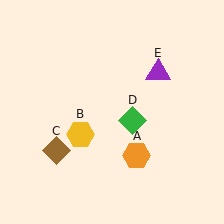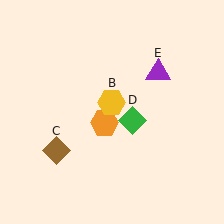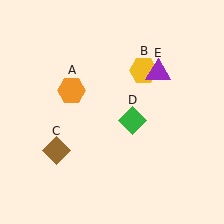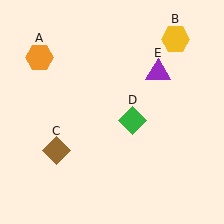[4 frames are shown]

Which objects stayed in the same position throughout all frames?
Brown diamond (object C) and green diamond (object D) and purple triangle (object E) remained stationary.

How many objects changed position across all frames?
2 objects changed position: orange hexagon (object A), yellow hexagon (object B).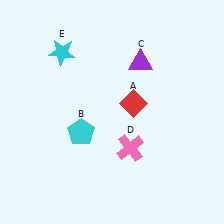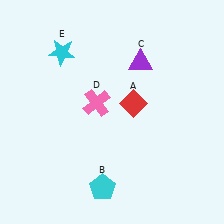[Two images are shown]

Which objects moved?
The objects that moved are: the cyan pentagon (B), the pink cross (D).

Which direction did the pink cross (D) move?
The pink cross (D) moved up.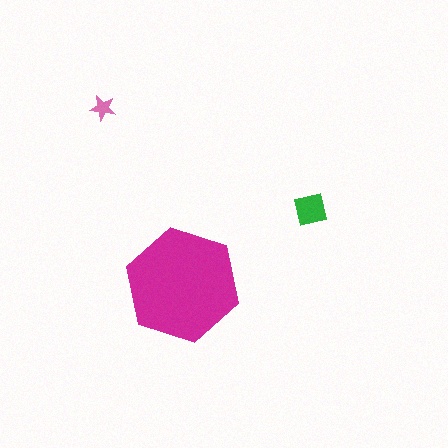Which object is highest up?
The pink star is topmost.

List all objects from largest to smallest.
The magenta hexagon, the green square, the pink star.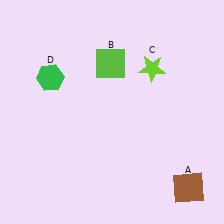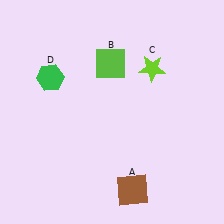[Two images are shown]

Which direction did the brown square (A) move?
The brown square (A) moved left.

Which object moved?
The brown square (A) moved left.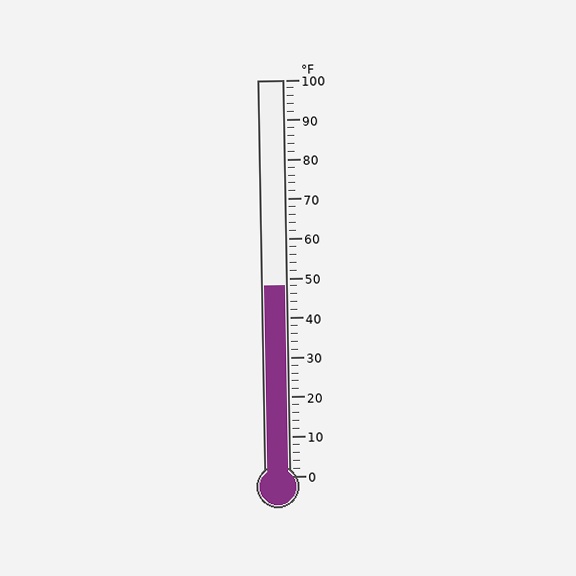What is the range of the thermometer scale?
The thermometer scale ranges from 0°F to 100°F.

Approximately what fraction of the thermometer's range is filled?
The thermometer is filled to approximately 50% of its range.